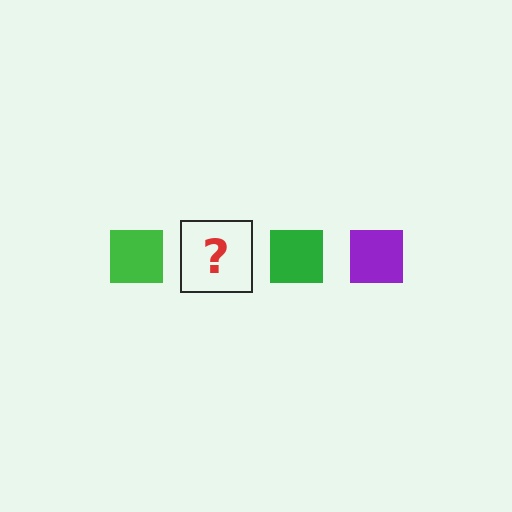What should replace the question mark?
The question mark should be replaced with a purple square.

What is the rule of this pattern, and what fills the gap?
The rule is that the pattern cycles through green, purple squares. The gap should be filled with a purple square.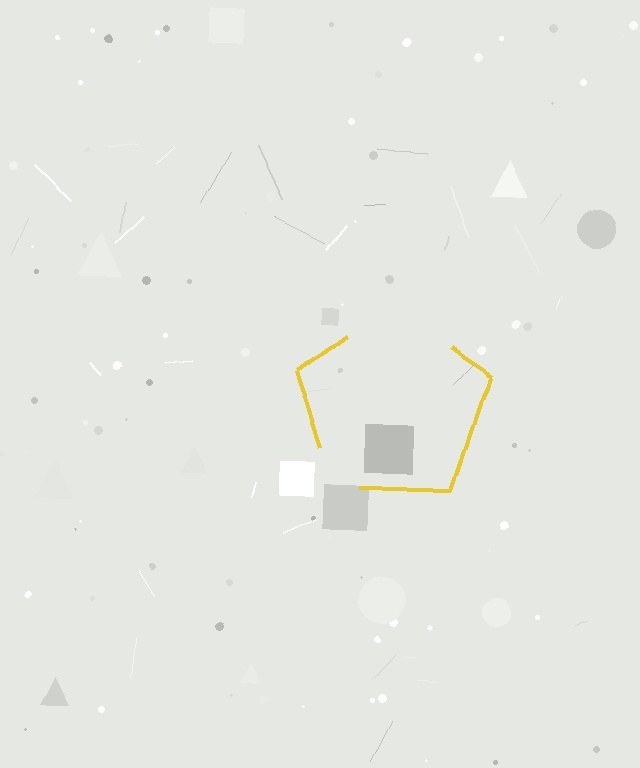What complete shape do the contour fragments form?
The contour fragments form a pentagon.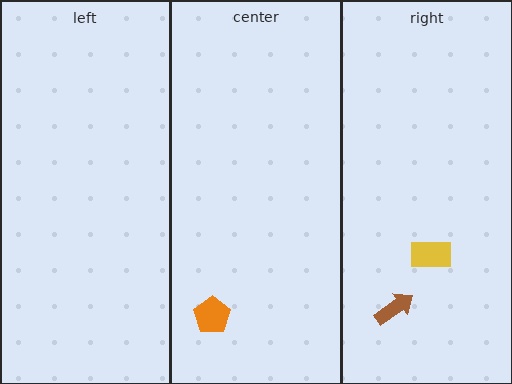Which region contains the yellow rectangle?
The right region.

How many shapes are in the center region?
1.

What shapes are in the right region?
The yellow rectangle, the brown arrow.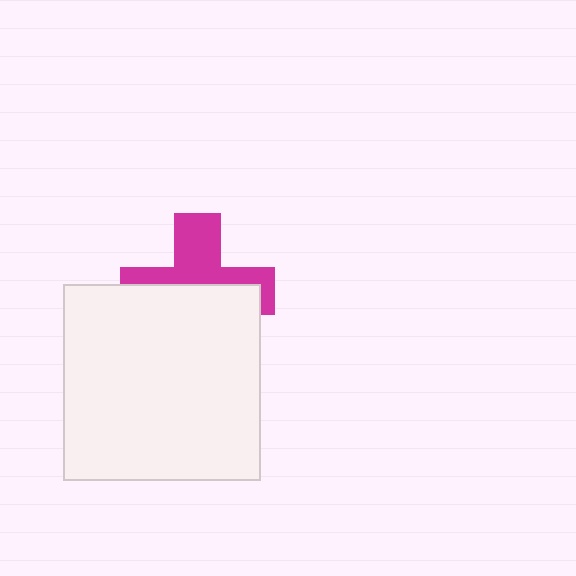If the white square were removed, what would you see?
You would see the complete magenta cross.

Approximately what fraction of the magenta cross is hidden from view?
Roughly 56% of the magenta cross is hidden behind the white square.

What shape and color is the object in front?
The object in front is a white square.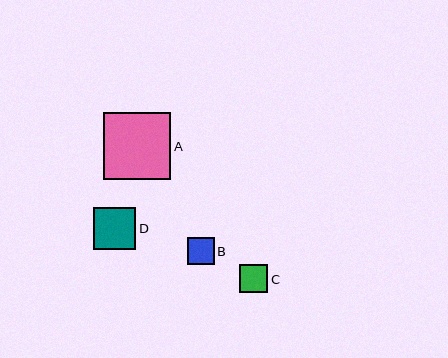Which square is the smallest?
Square B is the smallest with a size of approximately 26 pixels.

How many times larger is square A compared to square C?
Square A is approximately 2.4 times the size of square C.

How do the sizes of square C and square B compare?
Square C and square B are approximately the same size.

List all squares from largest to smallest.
From largest to smallest: A, D, C, B.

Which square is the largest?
Square A is the largest with a size of approximately 68 pixels.